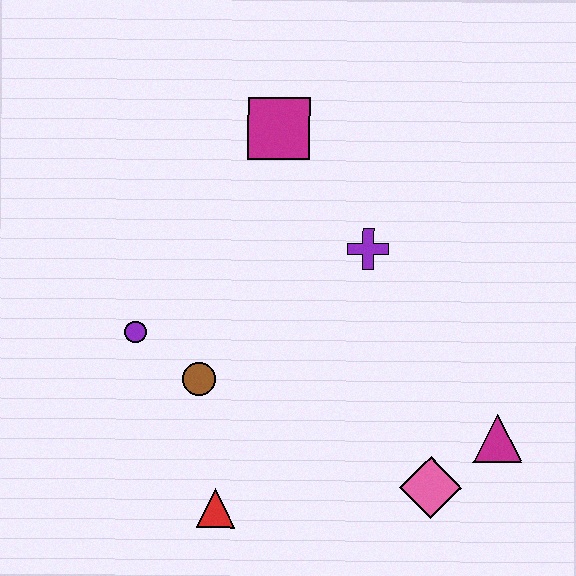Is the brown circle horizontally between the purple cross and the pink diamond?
No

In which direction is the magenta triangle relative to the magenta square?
The magenta triangle is below the magenta square.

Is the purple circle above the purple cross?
No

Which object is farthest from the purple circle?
The magenta triangle is farthest from the purple circle.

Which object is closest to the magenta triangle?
The pink diamond is closest to the magenta triangle.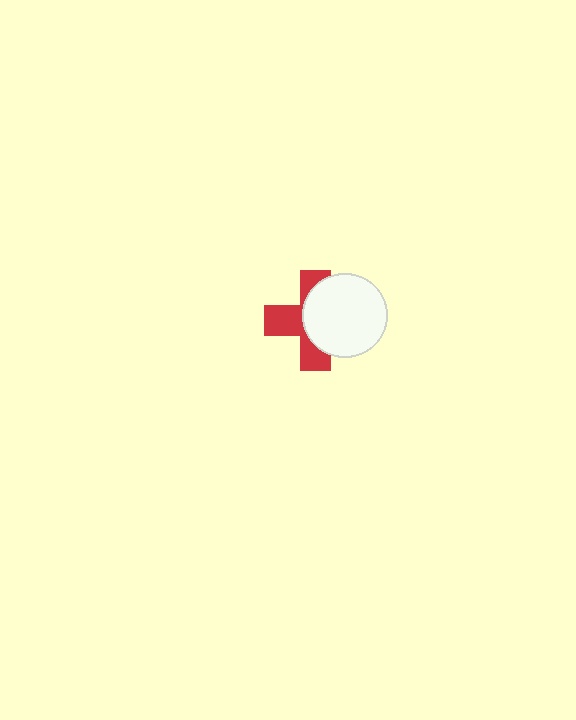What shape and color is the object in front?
The object in front is a white circle.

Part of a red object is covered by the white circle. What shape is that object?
It is a cross.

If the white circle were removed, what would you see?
You would see the complete red cross.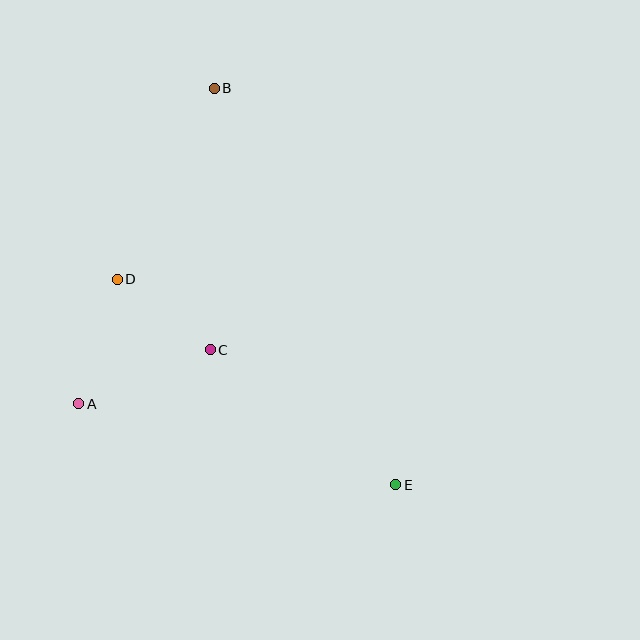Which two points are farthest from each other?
Points B and E are farthest from each other.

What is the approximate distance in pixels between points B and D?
The distance between B and D is approximately 214 pixels.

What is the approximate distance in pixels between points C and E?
The distance between C and E is approximately 229 pixels.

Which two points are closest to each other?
Points C and D are closest to each other.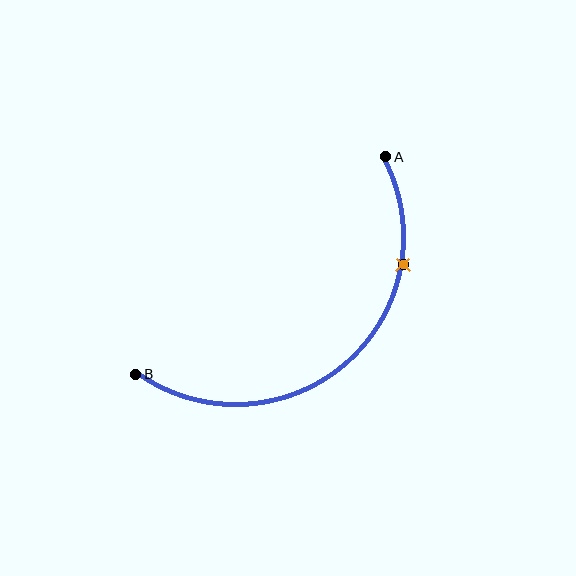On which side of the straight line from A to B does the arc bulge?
The arc bulges below and to the right of the straight line connecting A and B.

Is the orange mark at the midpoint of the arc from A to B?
No. The orange mark lies on the arc but is closer to endpoint A. The arc midpoint would be at the point on the curve equidistant along the arc from both A and B.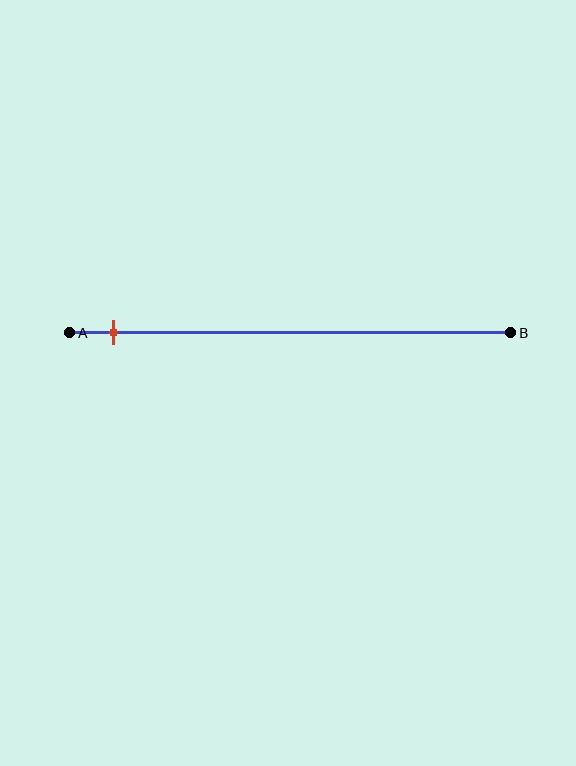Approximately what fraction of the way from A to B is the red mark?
The red mark is approximately 10% of the way from A to B.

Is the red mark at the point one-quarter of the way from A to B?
No, the mark is at about 10% from A, not at the 25% one-quarter point.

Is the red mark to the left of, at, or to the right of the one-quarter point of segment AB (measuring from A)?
The red mark is to the left of the one-quarter point of segment AB.